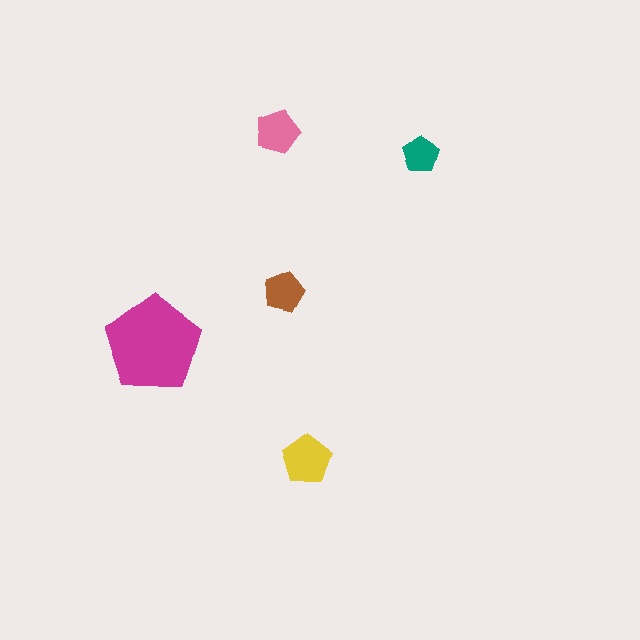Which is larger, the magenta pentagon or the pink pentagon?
The magenta one.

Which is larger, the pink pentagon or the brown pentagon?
The pink one.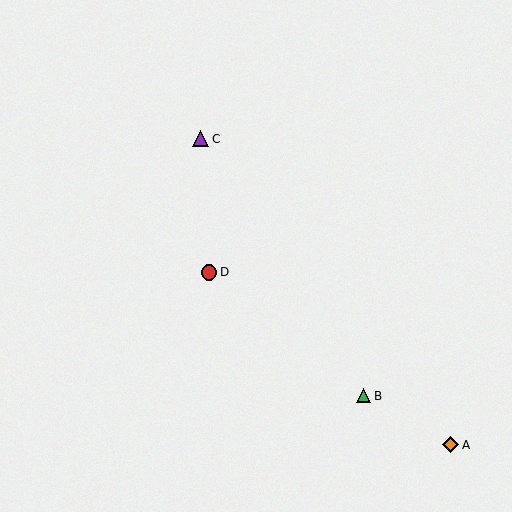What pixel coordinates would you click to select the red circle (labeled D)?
Click at (209, 272) to select the red circle D.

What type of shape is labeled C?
Shape C is a purple triangle.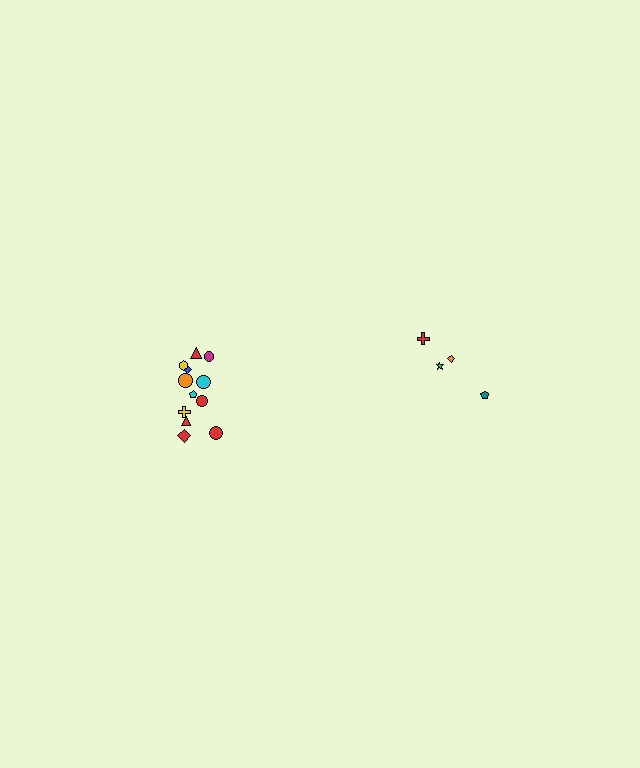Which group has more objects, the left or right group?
The left group.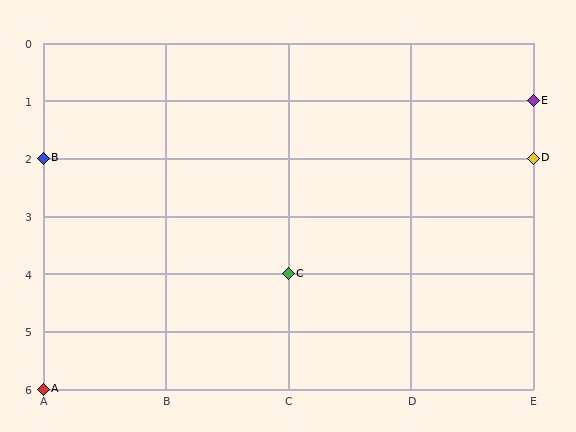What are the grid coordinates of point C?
Point C is at grid coordinates (C, 4).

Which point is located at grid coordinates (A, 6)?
Point A is at (A, 6).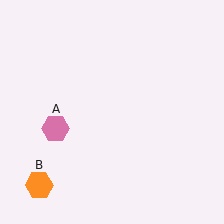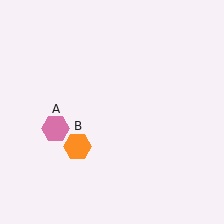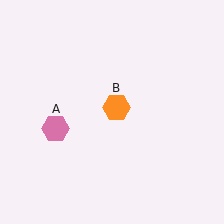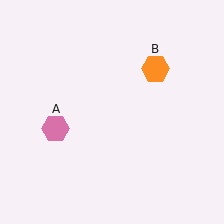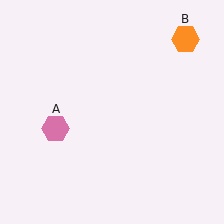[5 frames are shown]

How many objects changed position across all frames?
1 object changed position: orange hexagon (object B).